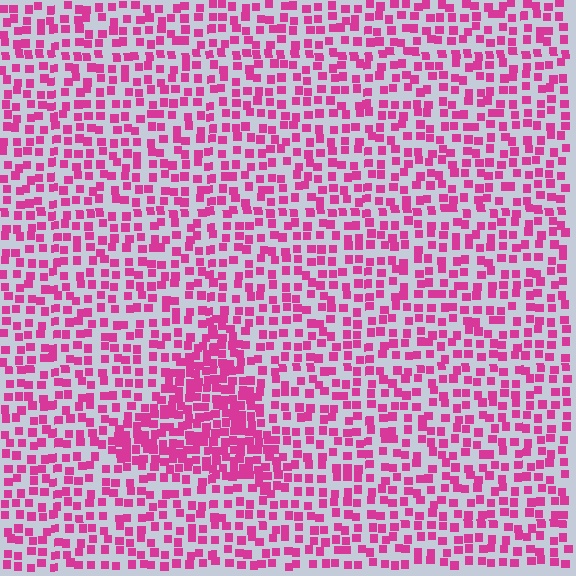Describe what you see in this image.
The image contains small magenta elements arranged at two different densities. A triangle-shaped region is visible where the elements are more densely packed than the surrounding area.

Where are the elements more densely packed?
The elements are more densely packed inside the triangle boundary.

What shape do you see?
I see a triangle.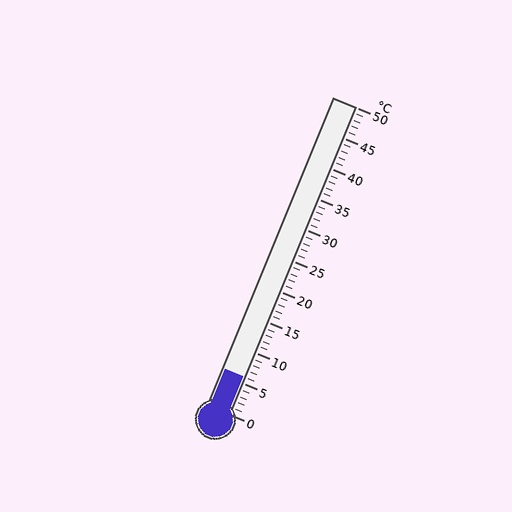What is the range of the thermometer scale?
The thermometer scale ranges from 0°C to 50°C.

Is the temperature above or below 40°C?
The temperature is below 40°C.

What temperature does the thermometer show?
The thermometer shows approximately 6°C.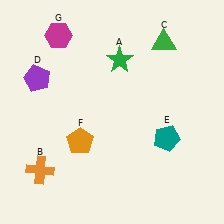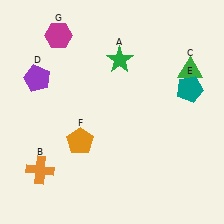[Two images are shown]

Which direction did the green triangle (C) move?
The green triangle (C) moved down.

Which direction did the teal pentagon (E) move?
The teal pentagon (E) moved up.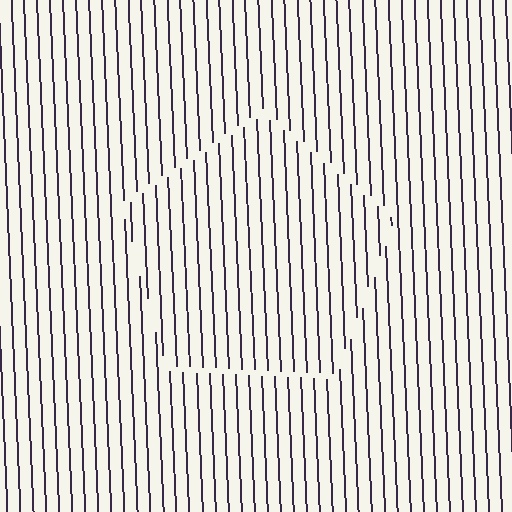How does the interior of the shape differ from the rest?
The interior of the shape contains the same grating, shifted by half a period — the contour is defined by the phase discontinuity where line-ends from the inner and outer gratings abut.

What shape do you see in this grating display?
An illusory pentagon. The interior of the shape contains the same grating, shifted by half a period — the contour is defined by the phase discontinuity where line-ends from the inner and outer gratings abut.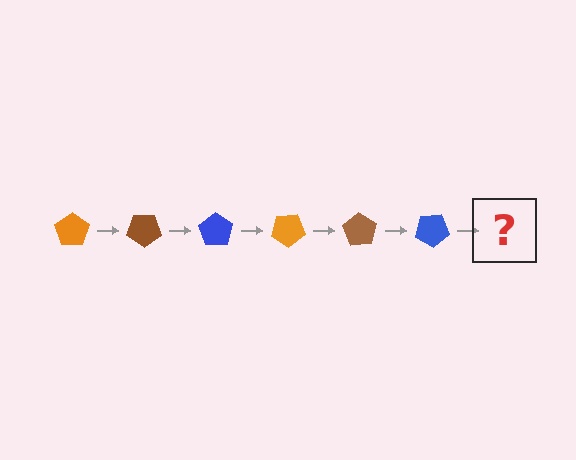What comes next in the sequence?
The next element should be an orange pentagon, rotated 210 degrees from the start.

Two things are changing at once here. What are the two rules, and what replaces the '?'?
The two rules are that it rotates 35 degrees each step and the color cycles through orange, brown, and blue. The '?' should be an orange pentagon, rotated 210 degrees from the start.